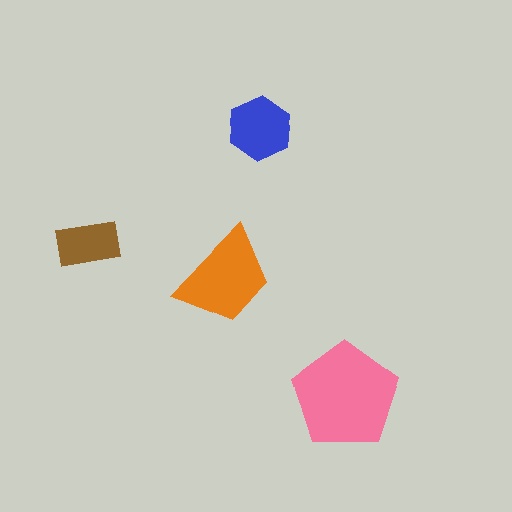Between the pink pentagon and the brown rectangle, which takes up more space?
The pink pentagon.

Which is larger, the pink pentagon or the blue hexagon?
The pink pentagon.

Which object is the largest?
The pink pentagon.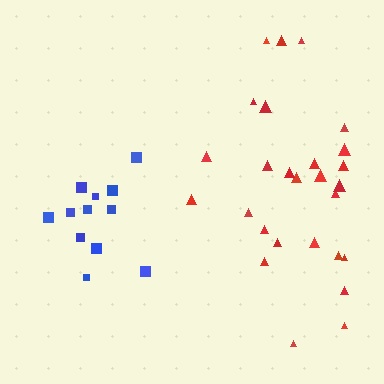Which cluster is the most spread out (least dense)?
Red.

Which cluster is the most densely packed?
Blue.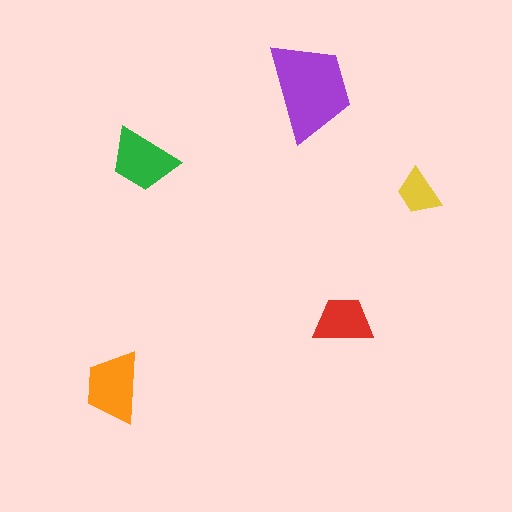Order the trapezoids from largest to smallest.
the purple one, the orange one, the green one, the red one, the yellow one.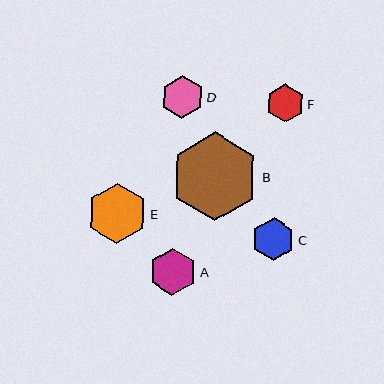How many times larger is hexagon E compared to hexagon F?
Hexagon E is approximately 1.6 times the size of hexagon F.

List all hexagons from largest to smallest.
From largest to smallest: B, E, A, C, D, F.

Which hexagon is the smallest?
Hexagon F is the smallest with a size of approximately 38 pixels.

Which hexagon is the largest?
Hexagon B is the largest with a size of approximately 89 pixels.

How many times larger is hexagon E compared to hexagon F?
Hexagon E is approximately 1.6 times the size of hexagon F.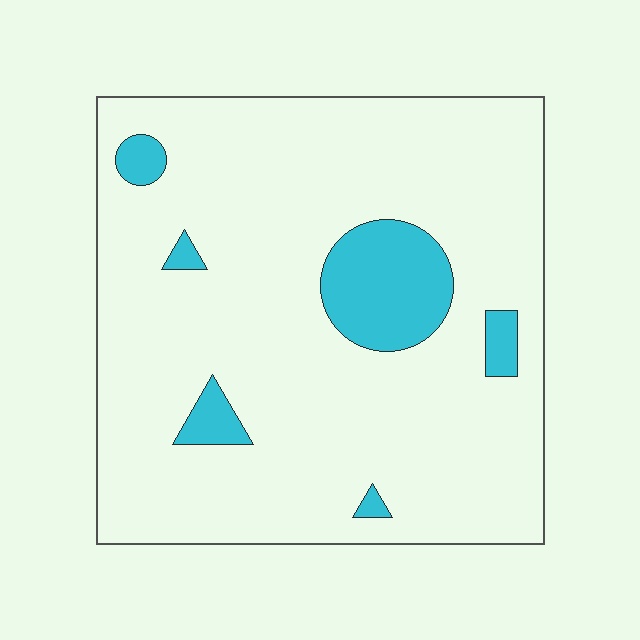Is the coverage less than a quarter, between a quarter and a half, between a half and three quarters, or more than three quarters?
Less than a quarter.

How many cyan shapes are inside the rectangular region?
6.